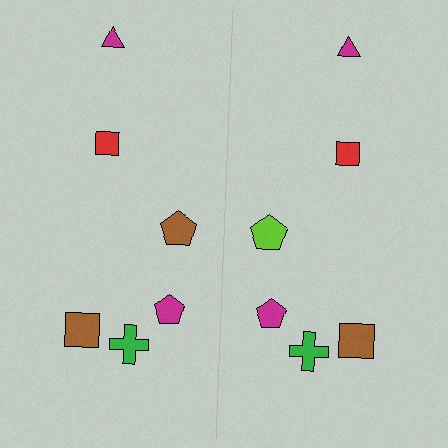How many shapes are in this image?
There are 12 shapes in this image.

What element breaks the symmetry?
The lime pentagon on the right side breaks the symmetry — its mirror counterpart is brown.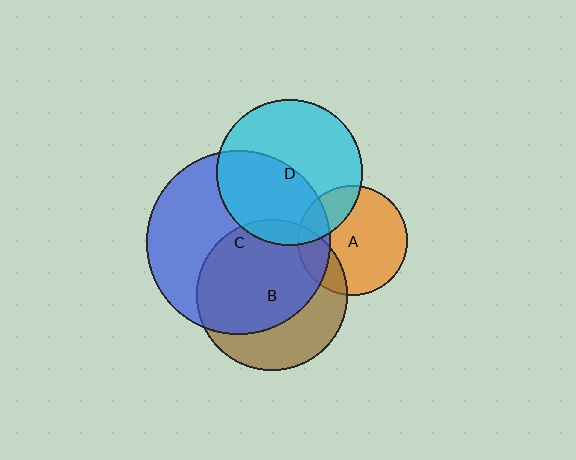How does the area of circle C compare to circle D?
Approximately 1.6 times.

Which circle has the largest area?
Circle C (blue).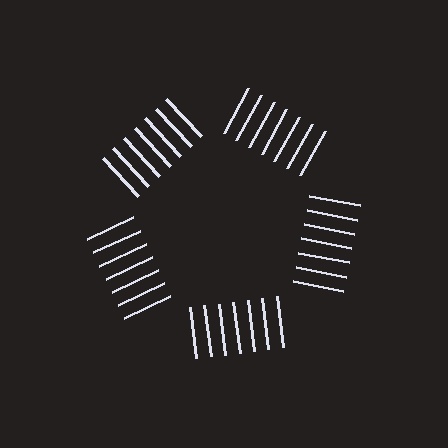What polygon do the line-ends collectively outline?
An illusory pentagon — the line segments terminate on its edges but no continuous stroke is drawn.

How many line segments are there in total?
35 — 7 along each of the 5 edges.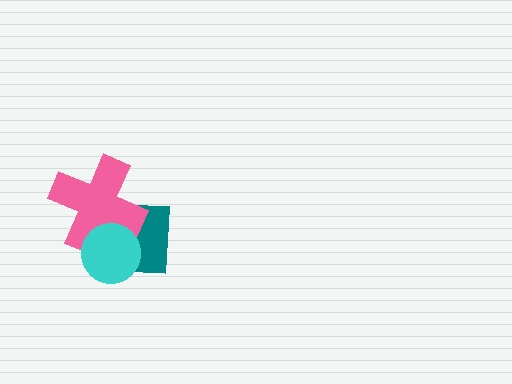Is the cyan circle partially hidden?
No, no other shape covers it.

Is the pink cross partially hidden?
Yes, it is partially covered by another shape.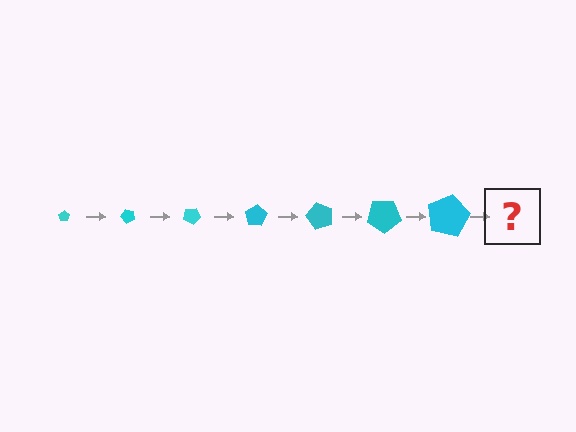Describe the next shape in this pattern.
It should be a pentagon, larger than the previous one and rotated 350 degrees from the start.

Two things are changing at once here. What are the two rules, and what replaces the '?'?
The two rules are that the pentagon grows larger each step and it rotates 50 degrees each step. The '?' should be a pentagon, larger than the previous one and rotated 350 degrees from the start.